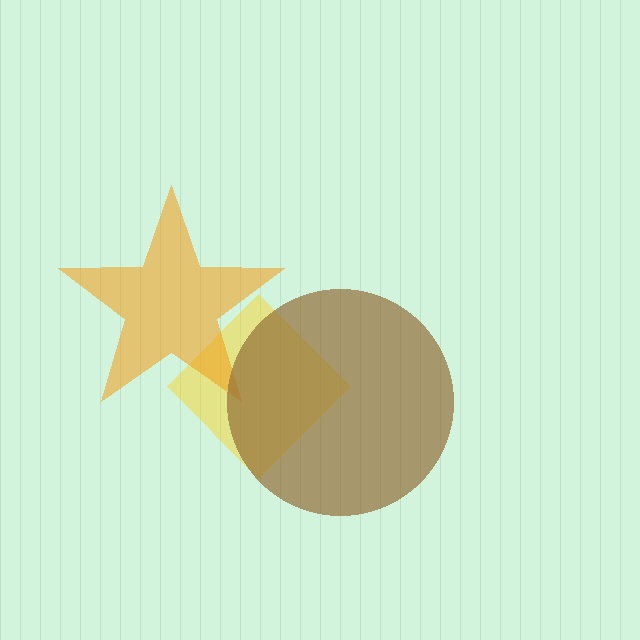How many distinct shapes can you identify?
There are 3 distinct shapes: a yellow diamond, an orange star, a brown circle.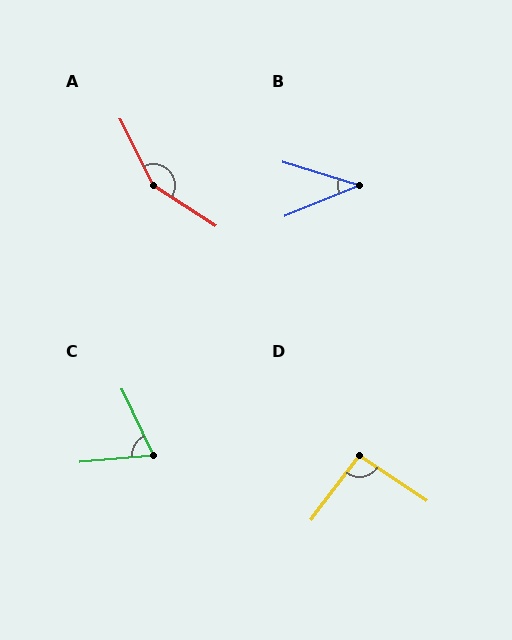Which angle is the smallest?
B, at approximately 40 degrees.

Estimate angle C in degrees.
Approximately 70 degrees.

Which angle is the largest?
A, at approximately 150 degrees.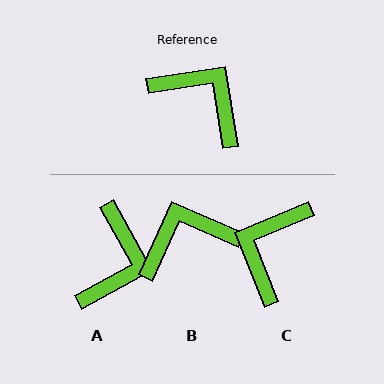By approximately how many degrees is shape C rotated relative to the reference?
Approximately 104 degrees counter-clockwise.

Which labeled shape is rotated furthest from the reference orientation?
C, about 104 degrees away.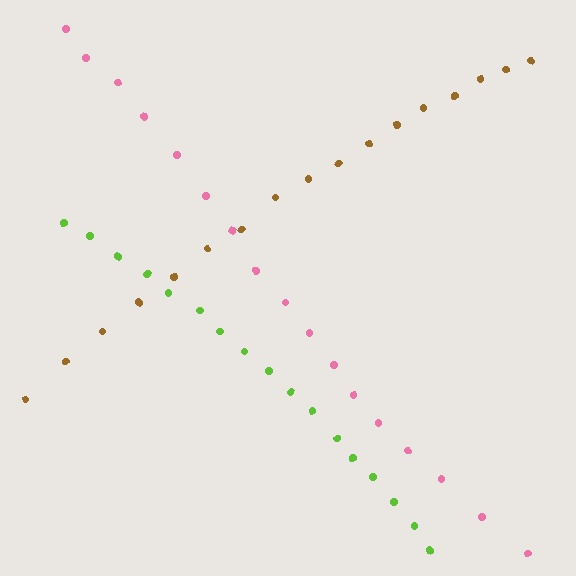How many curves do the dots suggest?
There are 3 distinct paths.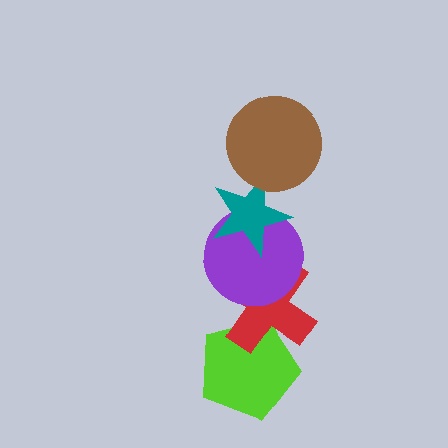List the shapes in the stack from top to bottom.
From top to bottom: the brown circle, the teal star, the purple circle, the red cross, the lime pentagon.